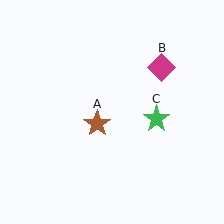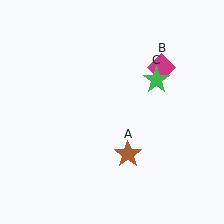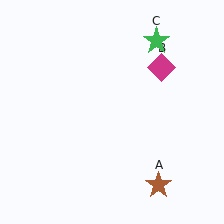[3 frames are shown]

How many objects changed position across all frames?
2 objects changed position: brown star (object A), green star (object C).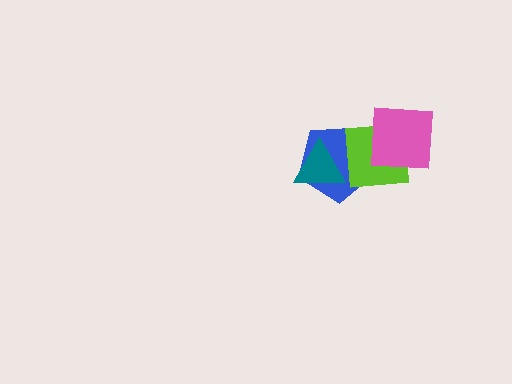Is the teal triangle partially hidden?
Yes, it is partially covered by another shape.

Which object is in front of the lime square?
The pink square is in front of the lime square.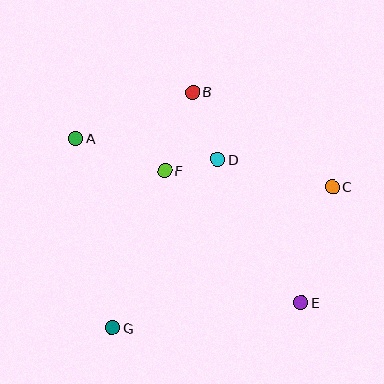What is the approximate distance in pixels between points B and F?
The distance between B and F is approximately 83 pixels.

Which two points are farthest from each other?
Points A and E are farthest from each other.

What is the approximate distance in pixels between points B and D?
The distance between B and D is approximately 71 pixels.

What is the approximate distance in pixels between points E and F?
The distance between E and F is approximately 189 pixels.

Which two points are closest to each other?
Points D and F are closest to each other.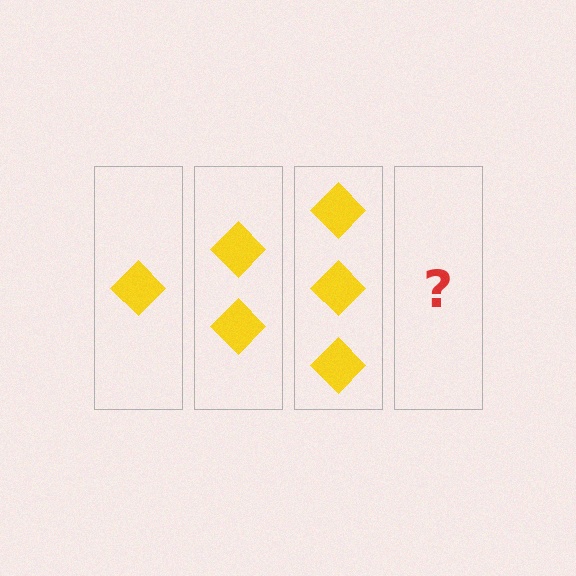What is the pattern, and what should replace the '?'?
The pattern is that each step adds one more diamond. The '?' should be 4 diamonds.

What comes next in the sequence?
The next element should be 4 diamonds.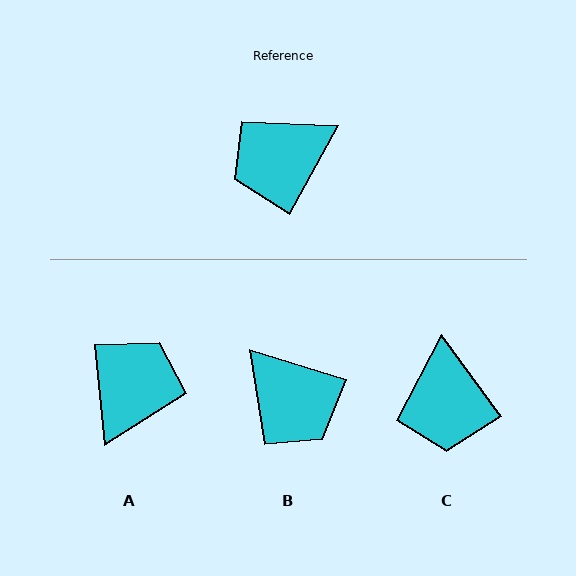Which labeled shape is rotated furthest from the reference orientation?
A, about 145 degrees away.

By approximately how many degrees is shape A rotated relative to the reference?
Approximately 145 degrees clockwise.